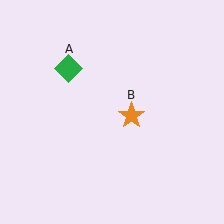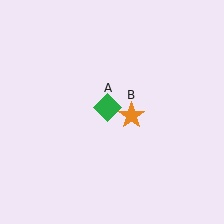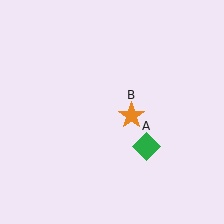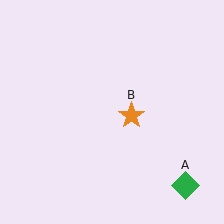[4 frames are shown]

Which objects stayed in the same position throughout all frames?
Orange star (object B) remained stationary.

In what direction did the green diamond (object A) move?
The green diamond (object A) moved down and to the right.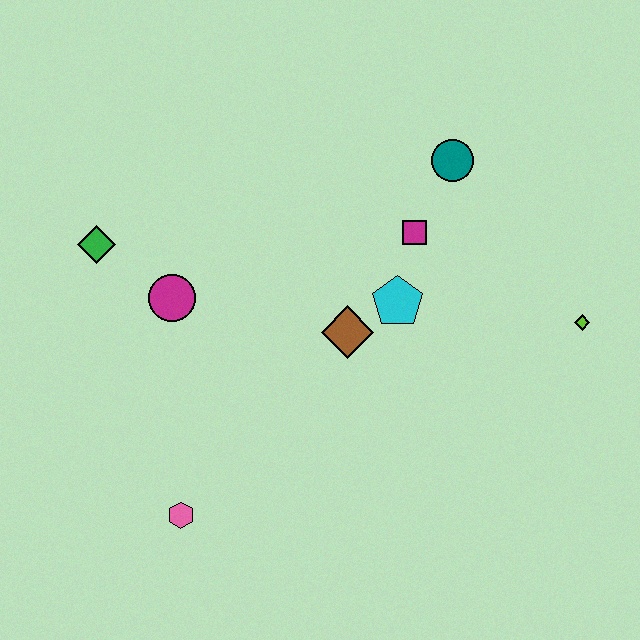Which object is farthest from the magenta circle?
The lime diamond is farthest from the magenta circle.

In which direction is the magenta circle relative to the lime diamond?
The magenta circle is to the left of the lime diamond.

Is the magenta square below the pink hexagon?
No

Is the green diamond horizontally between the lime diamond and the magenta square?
No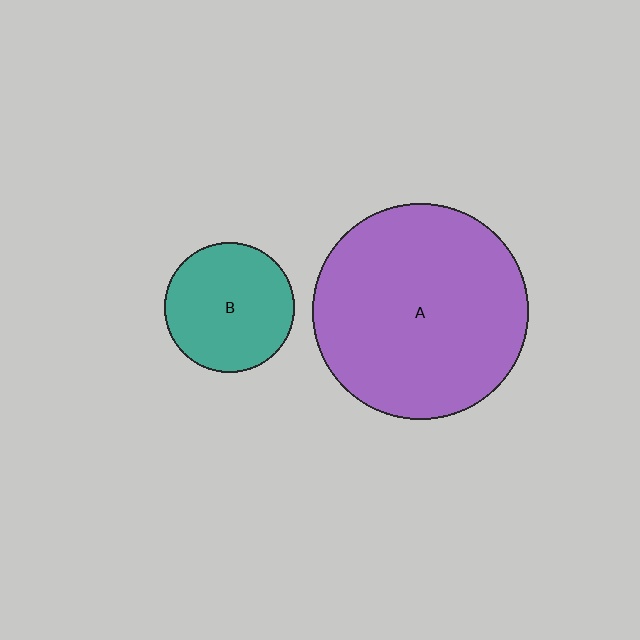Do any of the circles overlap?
No, none of the circles overlap.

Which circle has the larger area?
Circle A (purple).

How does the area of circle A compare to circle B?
Approximately 2.8 times.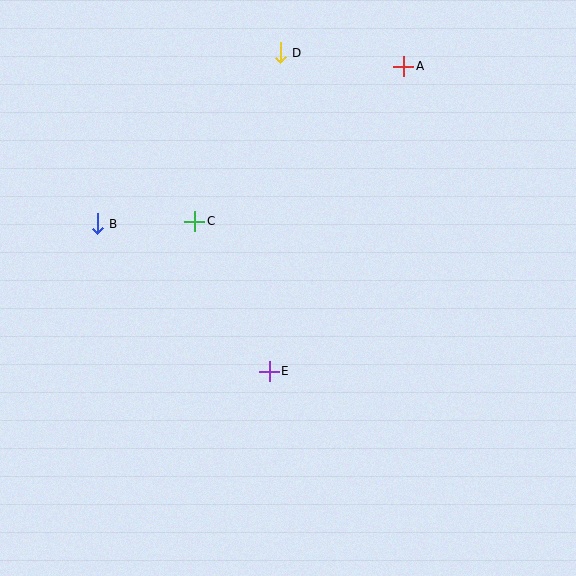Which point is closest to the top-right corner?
Point A is closest to the top-right corner.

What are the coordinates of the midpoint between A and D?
The midpoint between A and D is at (342, 60).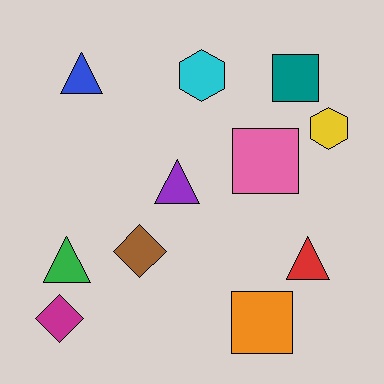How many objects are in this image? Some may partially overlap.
There are 11 objects.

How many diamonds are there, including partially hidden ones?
There are 2 diamonds.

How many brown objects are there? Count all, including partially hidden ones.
There is 1 brown object.